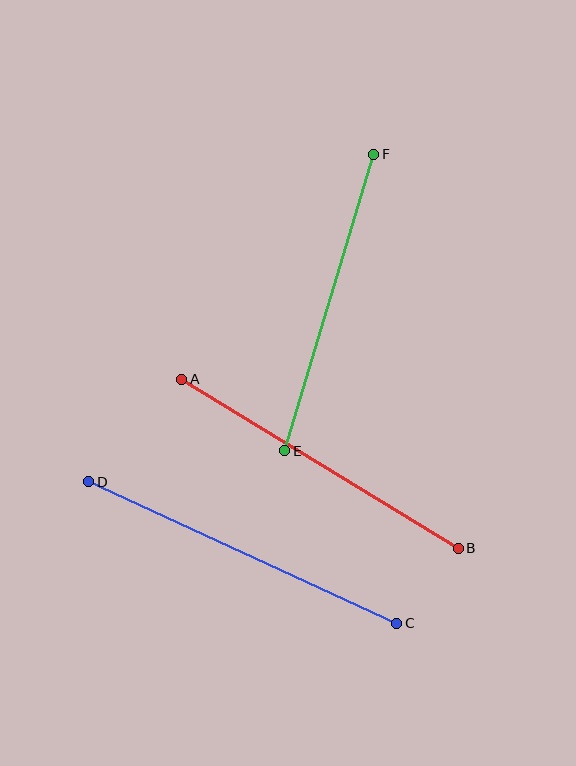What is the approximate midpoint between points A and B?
The midpoint is at approximately (320, 464) pixels.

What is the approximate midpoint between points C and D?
The midpoint is at approximately (243, 553) pixels.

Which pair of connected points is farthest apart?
Points C and D are farthest apart.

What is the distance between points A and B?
The distance is approximately 324 pixels.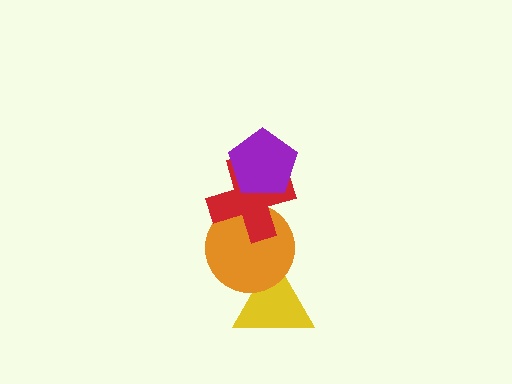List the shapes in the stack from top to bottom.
From top to bottom: the purple pentagon, the red cross, the orange circle, the yellow triangle.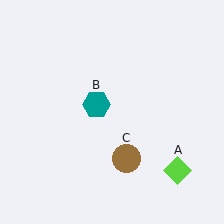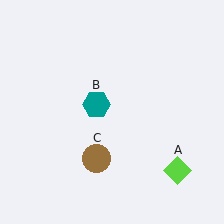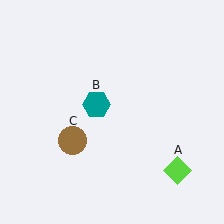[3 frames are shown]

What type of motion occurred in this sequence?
The brown circle (object C) rotated clockwise around the center of the scene.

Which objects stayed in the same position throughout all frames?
Lime diamond (object A) and teal hexagon (object B) remained stationary.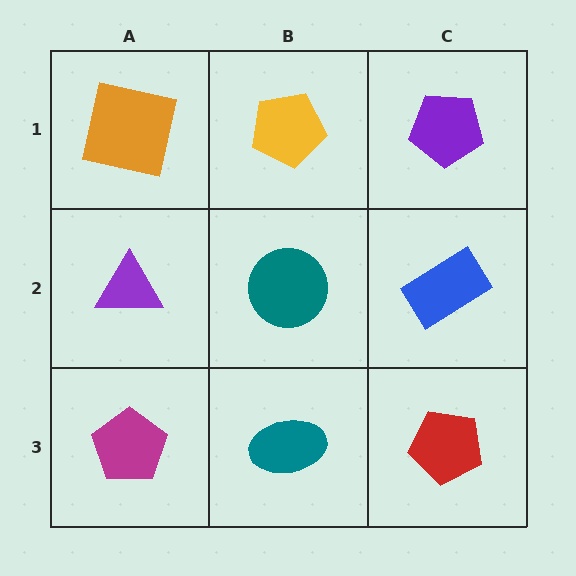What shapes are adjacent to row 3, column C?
A blue rectangle (row 2, column C), a teal ellipse (row 3, column B).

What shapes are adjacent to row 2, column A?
An orange square (row 1, column A), a magenta pentagon (row 3, column A), a teal circle (row 2, column B).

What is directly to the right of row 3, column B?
A red pentagon.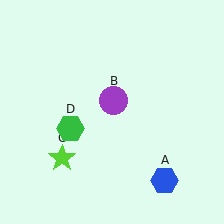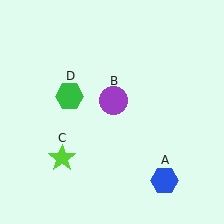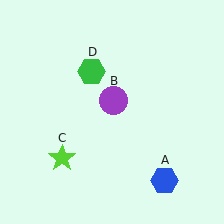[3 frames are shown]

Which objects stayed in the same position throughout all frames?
Blue hexagon (object A) and purple circle (object B) and lime star (object C) remained stationary.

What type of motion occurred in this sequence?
The green hexagon (object D) rotated clockwise around the center of the scene.